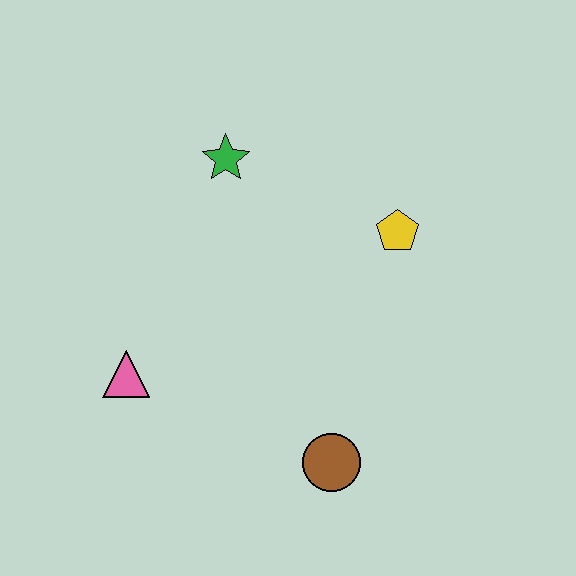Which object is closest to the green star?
The yellow pentagon is closest to the green star.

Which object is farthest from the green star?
The brown circle is farthest from the green star.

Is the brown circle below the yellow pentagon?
Yes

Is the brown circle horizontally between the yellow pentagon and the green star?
Yes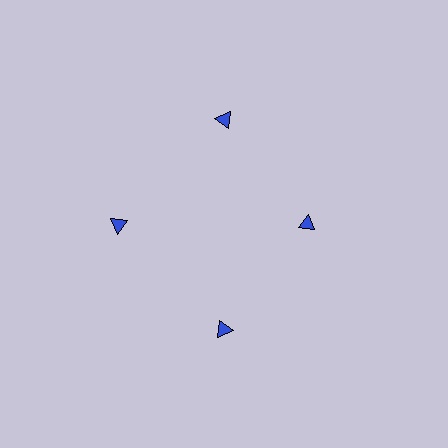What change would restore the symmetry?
The symmetry would be restored by moving it outward, back onto the ring so that all 4 triangles sit at equal angles and equal distance from the center.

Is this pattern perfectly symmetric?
No. The 4 blue triangles are arranged in a ring, but one element near the 3 o'clock position is pulled inward toward the center, breaking the 4-fold rotational symmetry.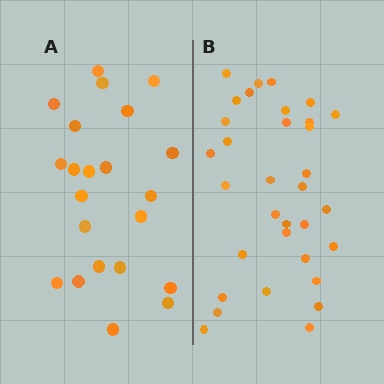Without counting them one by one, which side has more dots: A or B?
Region B (the right region) has more dots.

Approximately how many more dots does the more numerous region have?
Region B has roughly 12 or so more dots than region A.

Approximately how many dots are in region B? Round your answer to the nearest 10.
About 30 dots. (The exact count is 33, which rounds to 30.)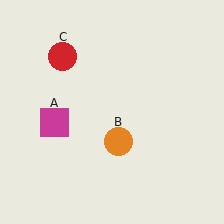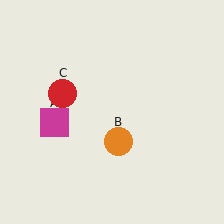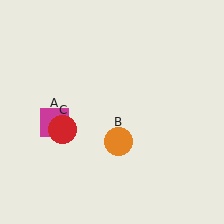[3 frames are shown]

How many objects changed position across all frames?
1 object changed position: red circle (object C).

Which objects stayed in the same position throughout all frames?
Magenta square (object A) and orange circle (object B) remained stationary.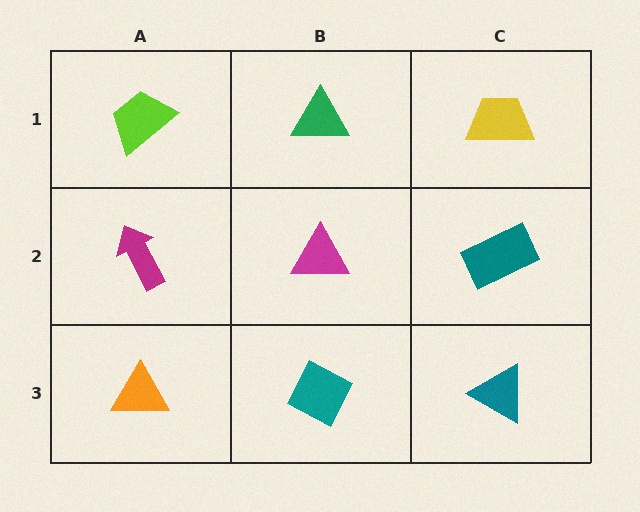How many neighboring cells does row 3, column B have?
3.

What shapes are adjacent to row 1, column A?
A magenta arrow (row 2, column A), a green triangle (row 1, column B).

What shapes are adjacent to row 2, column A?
A lime trapezoid (row 1, column A), an orange triangle (row 3, column A), a magenta triangle (row 2, column B).